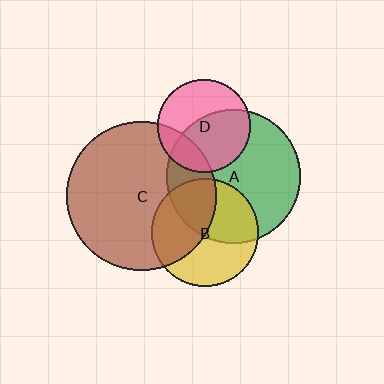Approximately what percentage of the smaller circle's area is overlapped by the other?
Approximately 55%.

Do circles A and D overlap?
Yes.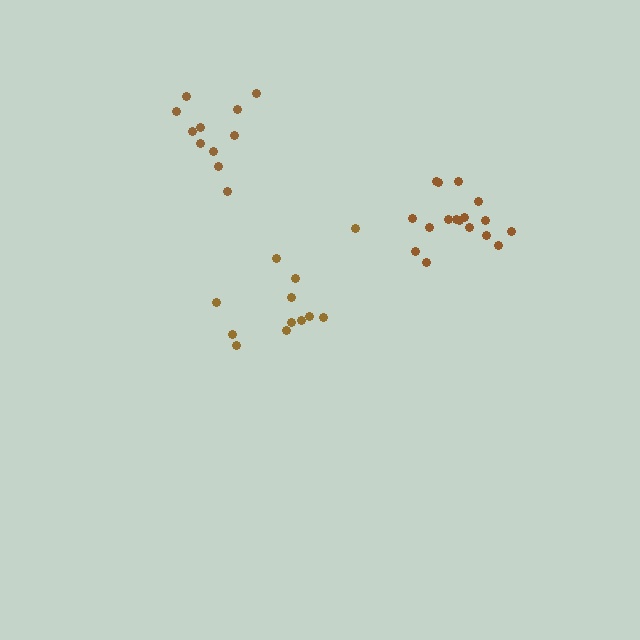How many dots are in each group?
Group 1: 12 dots, Group 2: 17 dots, Group 3: 11 dots (40 total).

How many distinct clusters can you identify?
There are 3 distinct clusters.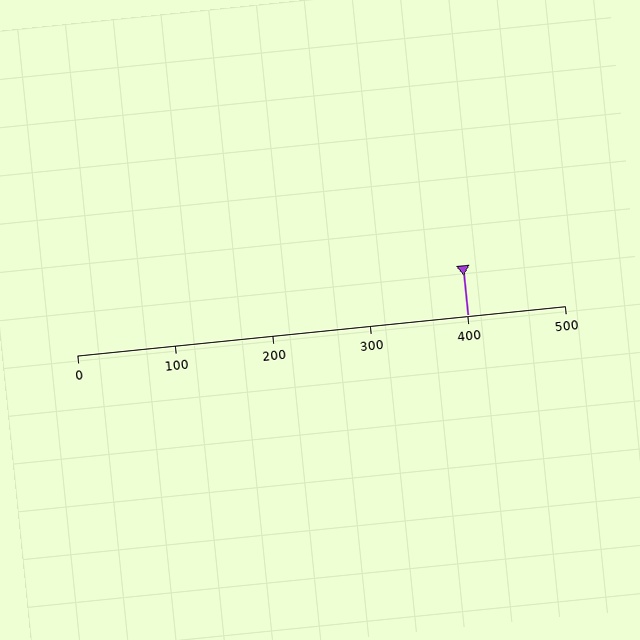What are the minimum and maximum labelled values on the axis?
The axis runs from 0 to 500.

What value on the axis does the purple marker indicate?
The marker indicates approximately 400.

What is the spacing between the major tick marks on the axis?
The major ticks are spaced 100 apart.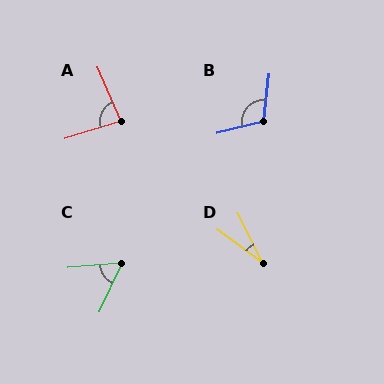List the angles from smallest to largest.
D (27°), C (60°), A (84°), B (111°).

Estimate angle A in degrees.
Approximately 84 degrees.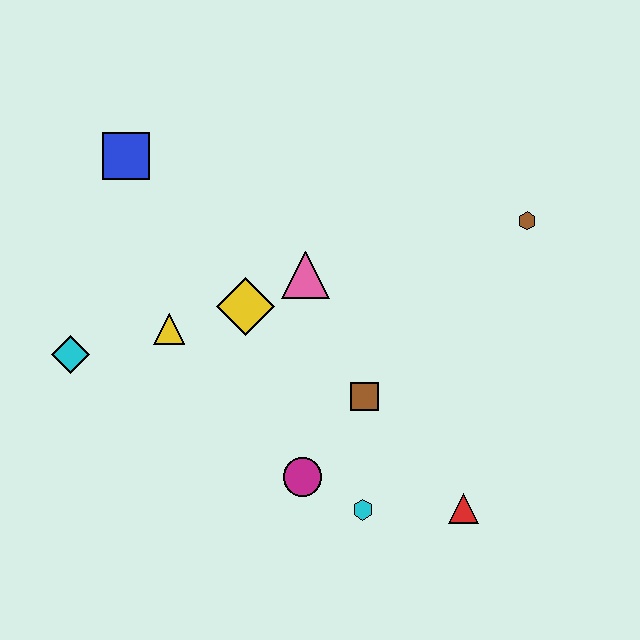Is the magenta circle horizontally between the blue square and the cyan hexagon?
Yes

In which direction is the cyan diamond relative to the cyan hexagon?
The cyan diamond is to the left of the cyan hexagon.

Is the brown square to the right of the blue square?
Yes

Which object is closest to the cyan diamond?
The yellow triangle is closest to the cyan diamond.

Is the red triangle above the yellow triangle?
No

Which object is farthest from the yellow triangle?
The brown hexagon is farthest from the yellow triangle.